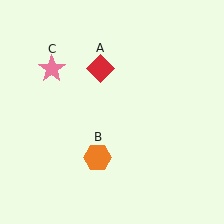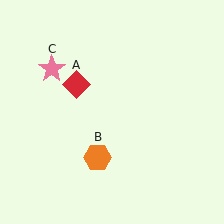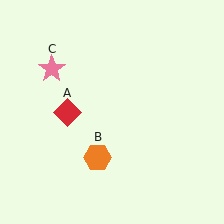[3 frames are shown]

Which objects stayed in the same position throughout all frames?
Orange hexagon (object B) and pink star (object C) remained stationary.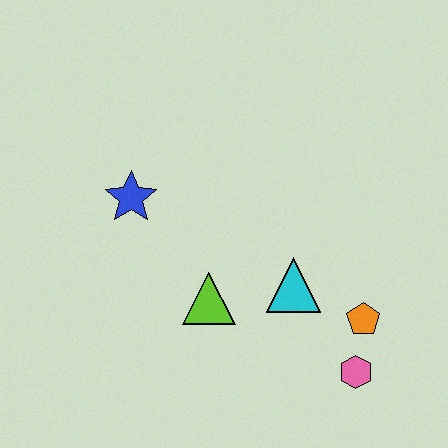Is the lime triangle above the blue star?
No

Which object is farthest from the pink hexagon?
The blue star is farthest from the pink hexagon.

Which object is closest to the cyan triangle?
The orange pentagon is closest to the cyan triangle.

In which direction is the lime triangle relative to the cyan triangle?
The lime triangle is to the left of the cyan triangle.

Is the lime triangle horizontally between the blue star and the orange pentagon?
Yes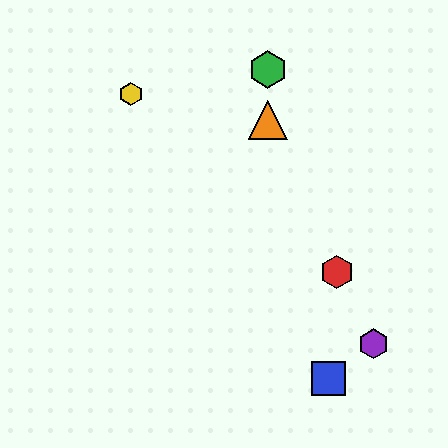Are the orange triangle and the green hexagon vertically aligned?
Yes, both are at x≈268.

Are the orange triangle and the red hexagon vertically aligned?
No, the orange triangle is at x≈268 and the red hexagon is at x≈337.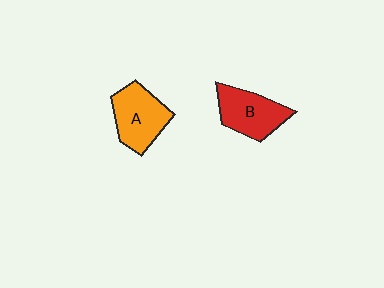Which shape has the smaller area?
Shape B (red).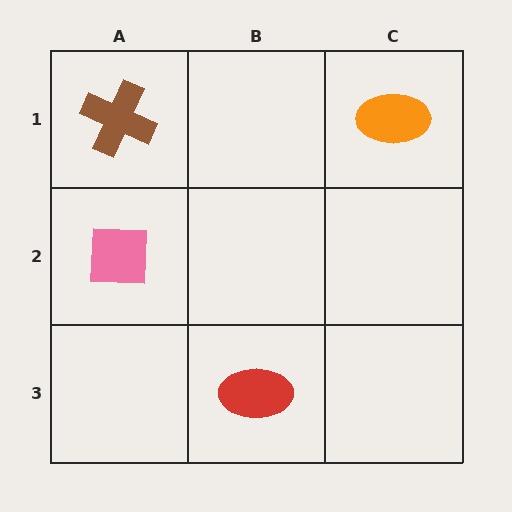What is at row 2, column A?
A pink square.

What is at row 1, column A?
A brown cross.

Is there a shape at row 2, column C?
No, that cell is empty.